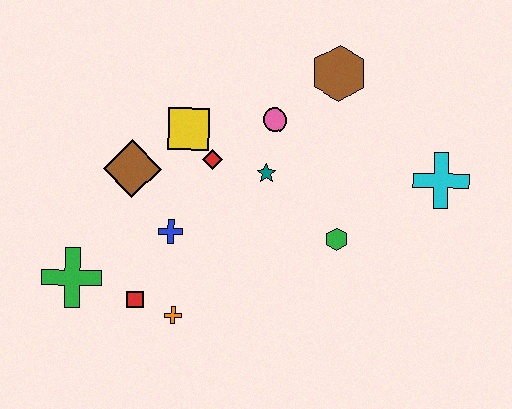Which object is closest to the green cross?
The red square is closest to the green cross.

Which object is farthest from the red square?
The cyan cross is farthest from the red square.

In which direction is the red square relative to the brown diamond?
The red square is below the brown diamond.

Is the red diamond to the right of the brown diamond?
Yes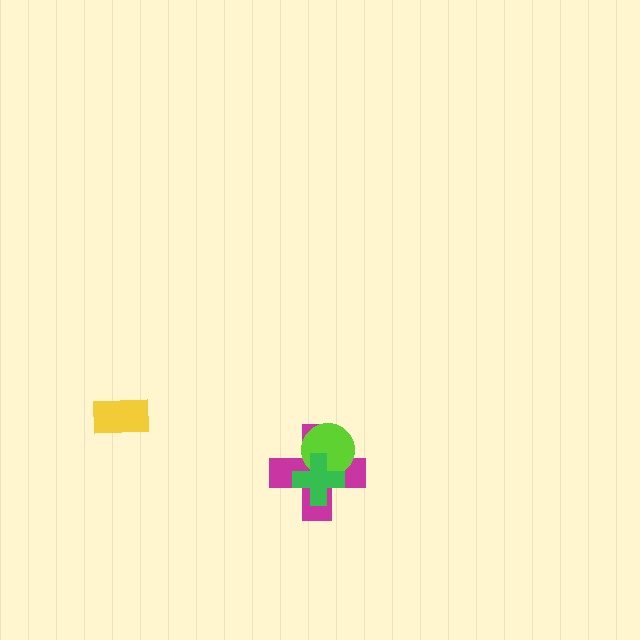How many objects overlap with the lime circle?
2 objects overlap with the lime circle.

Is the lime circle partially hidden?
Yes, it is partially covered by another shape.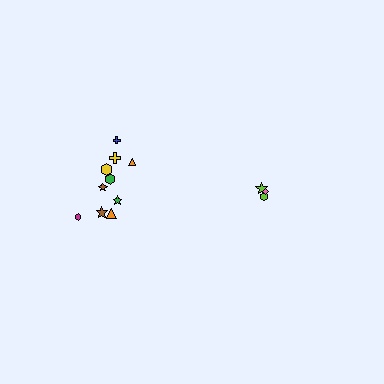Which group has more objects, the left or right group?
The left group.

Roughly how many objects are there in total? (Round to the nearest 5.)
Roughly 15 objects in total.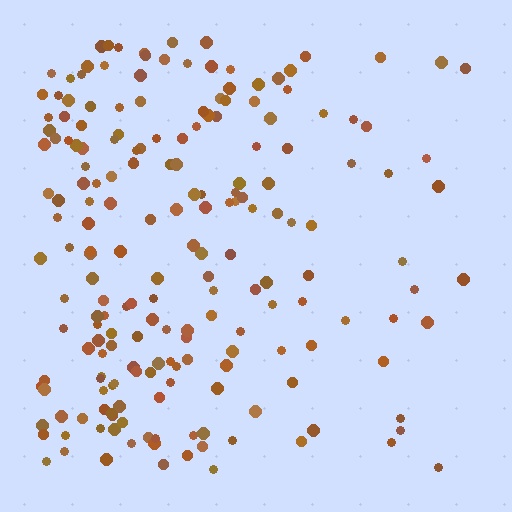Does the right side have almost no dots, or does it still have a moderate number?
Still a moderate number, just noticeably fewer than the left.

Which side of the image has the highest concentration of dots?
The left.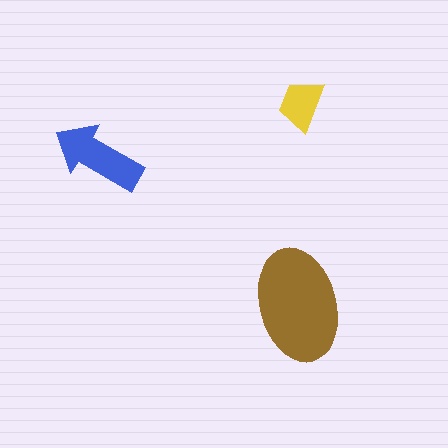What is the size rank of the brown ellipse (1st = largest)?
1st.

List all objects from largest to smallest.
The brown ellipse, the blue arrow, the yellow trapezoid.